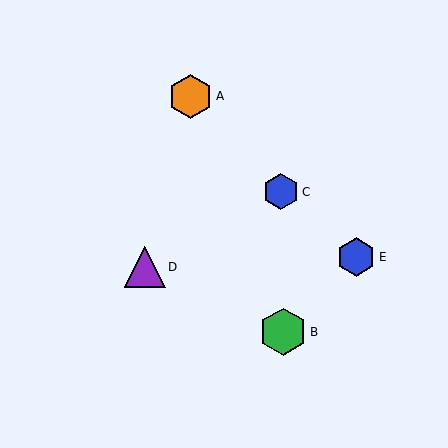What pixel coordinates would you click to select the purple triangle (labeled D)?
Click at (145, 267) to select the purple triangle D.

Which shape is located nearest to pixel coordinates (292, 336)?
The green hexagon (labeled B) at (283, 332) is nearest to that location.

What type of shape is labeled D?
Shape D is a purple triangle.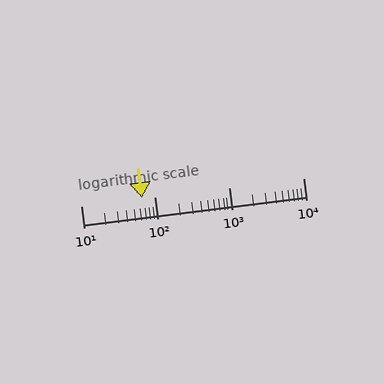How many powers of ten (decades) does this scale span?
The scale spans 3 decades, from 10 to 10000.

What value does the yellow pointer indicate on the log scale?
The pointer indicates approximately 66.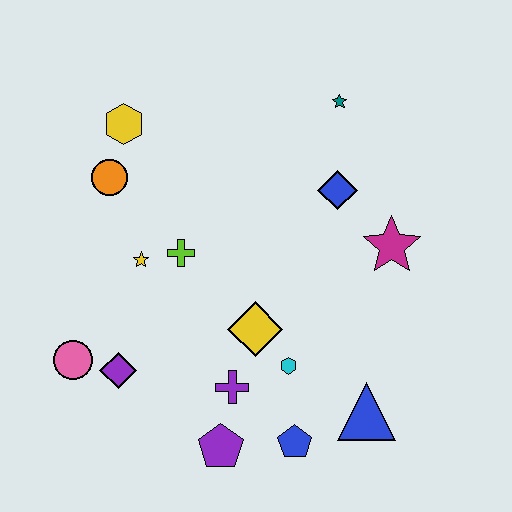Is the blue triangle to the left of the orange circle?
No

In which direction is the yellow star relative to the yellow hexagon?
The yellow star is below the yellow hexagon.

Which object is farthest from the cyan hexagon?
The yellow hexagon is farthest from the cyan hexagon.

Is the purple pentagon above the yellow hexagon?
No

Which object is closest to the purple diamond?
The pink circle is closest to the purple diamond.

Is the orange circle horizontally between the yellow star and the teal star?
No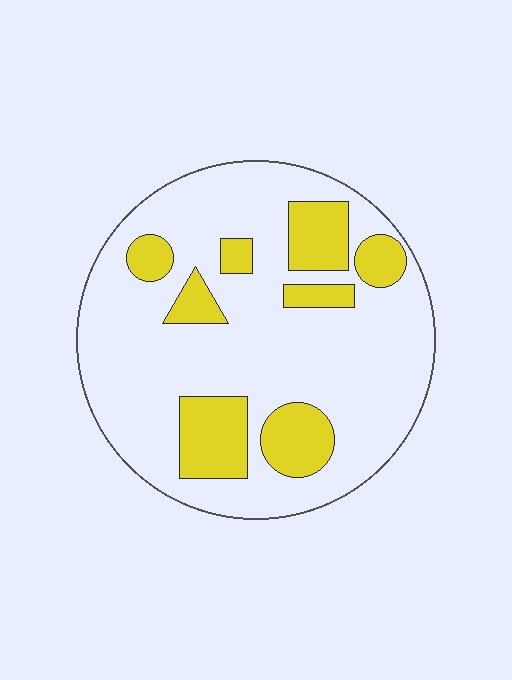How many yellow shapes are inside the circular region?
8.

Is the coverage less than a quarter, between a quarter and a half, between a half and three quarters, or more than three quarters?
Less than a quarter.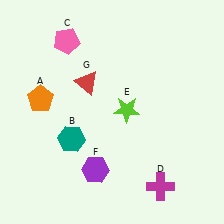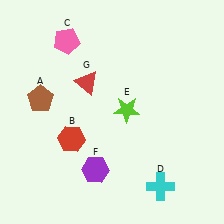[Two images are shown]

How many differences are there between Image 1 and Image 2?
There are 3 differences between the two images.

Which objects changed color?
A changed from orange to brown. B changed from teal to red. D changed from magenta to cyan.